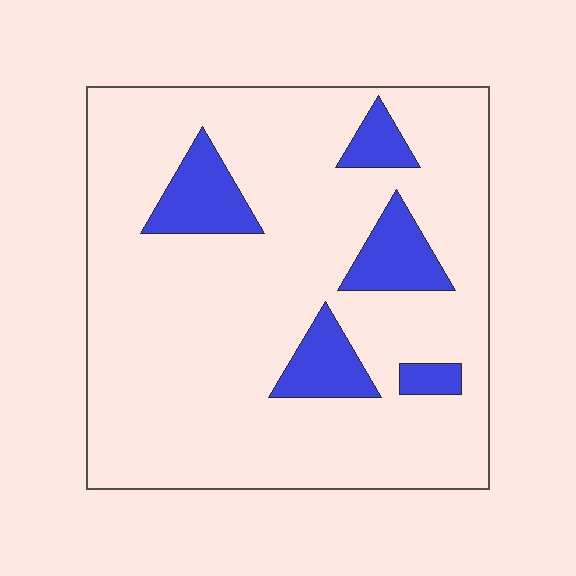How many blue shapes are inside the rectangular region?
5.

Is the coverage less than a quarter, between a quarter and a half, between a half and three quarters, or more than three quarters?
Less than a quarter.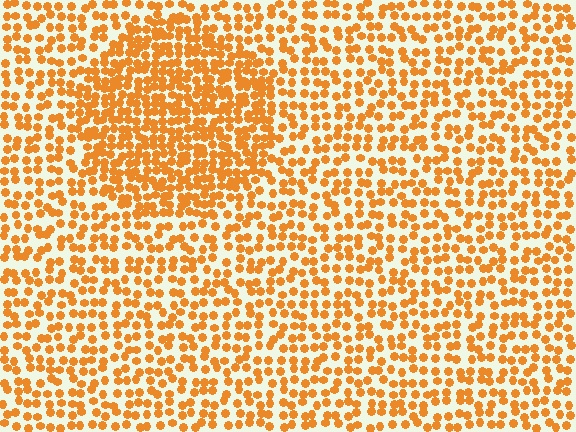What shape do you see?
I see a circle.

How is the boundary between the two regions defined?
The boundary is defined by a change in element density (approximately 1.8x ratio). All elements are the same color, size, and shape.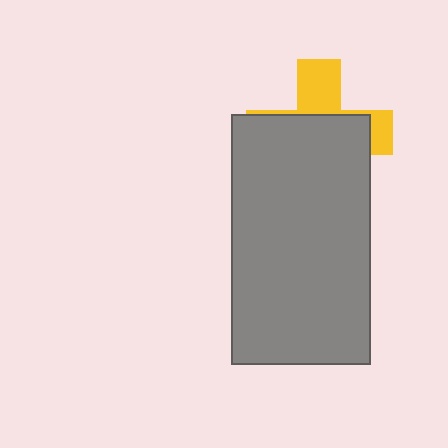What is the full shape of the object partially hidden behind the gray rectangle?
The partially hidden object is a yellow cross.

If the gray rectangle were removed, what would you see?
You would see the complete yellow cross.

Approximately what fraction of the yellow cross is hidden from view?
Roughly 67% of the yellow cross is hidden behind the gray rectangle.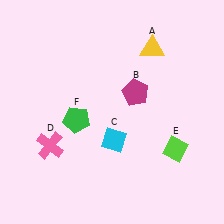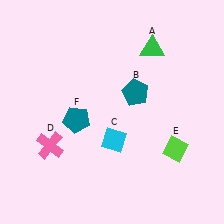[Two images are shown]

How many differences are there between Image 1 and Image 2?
There are 3 differences between the two images.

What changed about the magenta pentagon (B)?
In Image 1, B is magenta. In Image 2, it changed to teal.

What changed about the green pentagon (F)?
In Image 1, F is green. In Image 2, it changed to teal.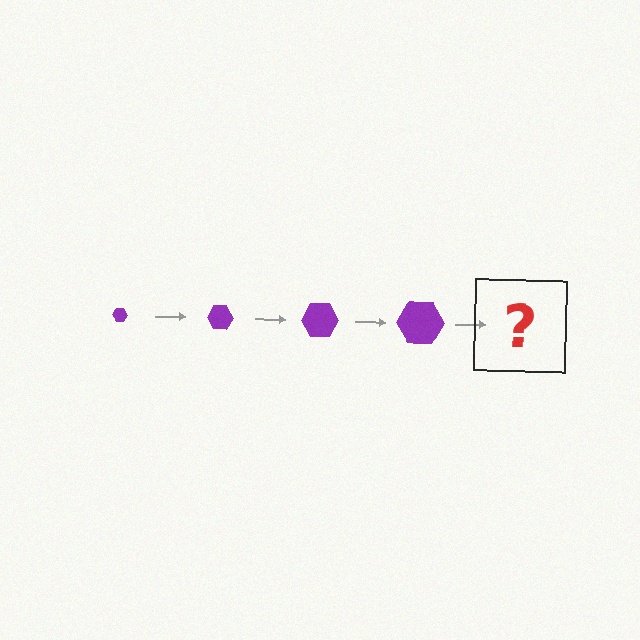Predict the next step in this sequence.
The next step is a purple hexagon, larger than the previous one.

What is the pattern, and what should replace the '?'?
The pattern is that the hexagon gets progressively larger each step. The '?' should be a purple hexagon, larger than the previous one.